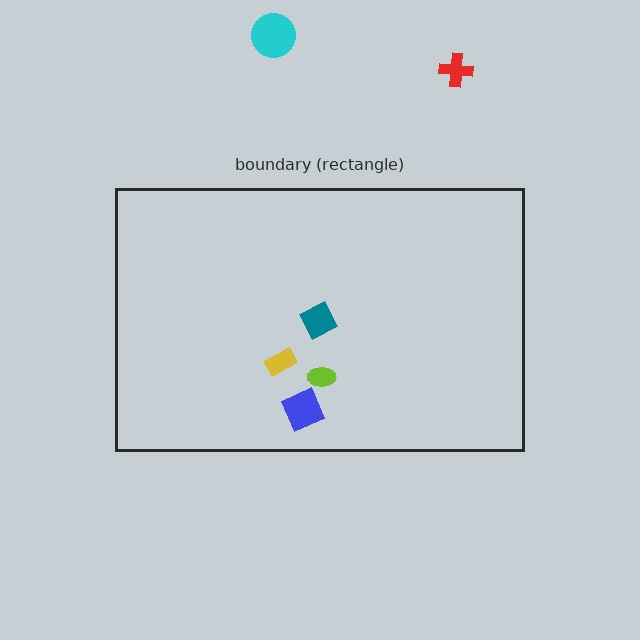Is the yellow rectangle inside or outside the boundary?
Inside.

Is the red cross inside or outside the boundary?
Outside.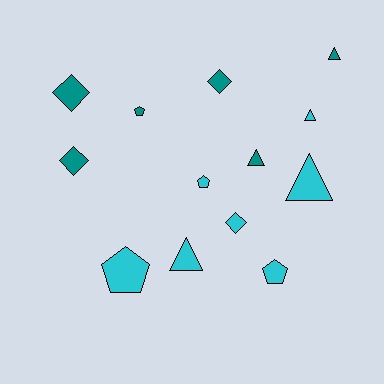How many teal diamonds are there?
There are 3 teal diamonds.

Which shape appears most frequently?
Triangle, with 5 objects.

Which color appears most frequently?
Cyan, with 7 objects.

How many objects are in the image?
There are 13 objects.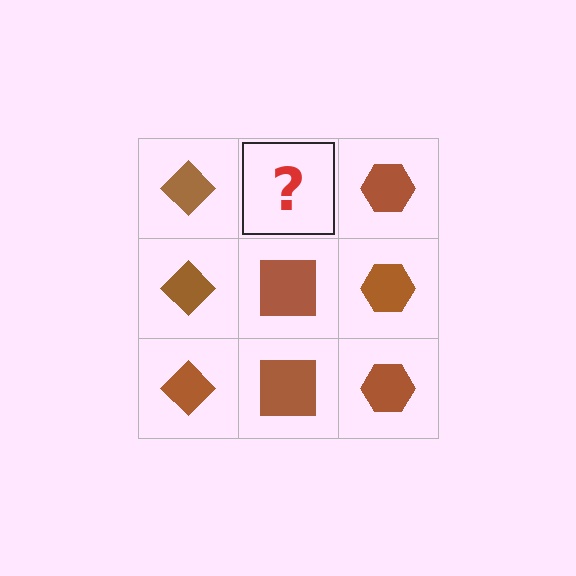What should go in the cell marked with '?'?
The missing cell should contain a brown square.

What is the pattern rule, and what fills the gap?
The rule is that each column has a consistent shape. The gap should be filled with a brown square.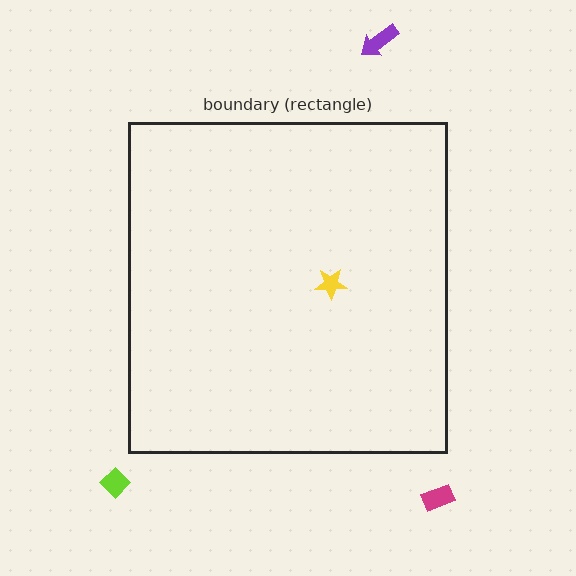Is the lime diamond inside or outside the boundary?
Outside.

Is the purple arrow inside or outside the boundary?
Outside.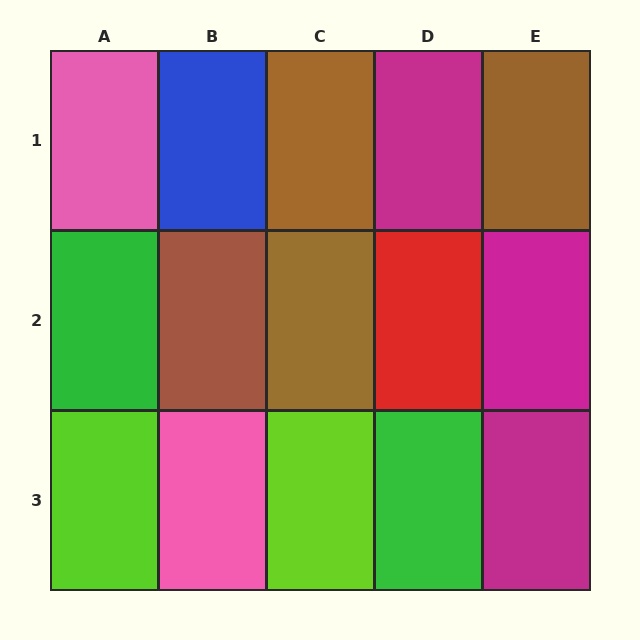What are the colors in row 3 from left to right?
Lime, pink, lime, green, magenta.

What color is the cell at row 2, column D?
Red.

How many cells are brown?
4 cells are brown.